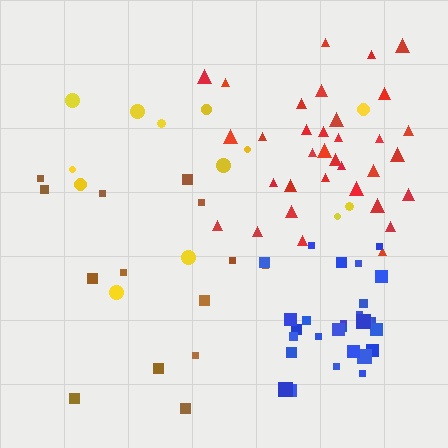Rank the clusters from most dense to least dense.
blue, red, brown, yellow.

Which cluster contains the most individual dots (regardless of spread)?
Red (34).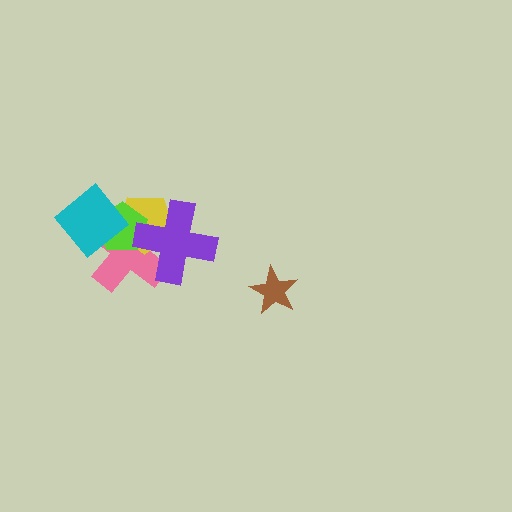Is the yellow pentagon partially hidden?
Yes, it is partially covered by another shape.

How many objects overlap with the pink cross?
4 objects overlap with the pink cross.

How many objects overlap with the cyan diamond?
3 objects overlap with the cyan diamond.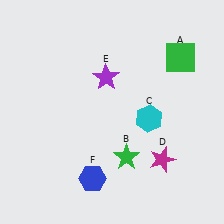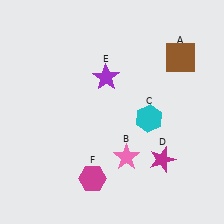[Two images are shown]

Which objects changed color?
A changed from green to brown. B changed from green to pink. F changed from blue to magenta.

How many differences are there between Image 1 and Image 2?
There are 3 differences between the two images.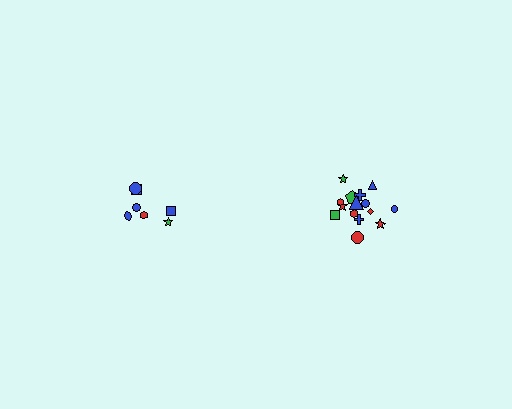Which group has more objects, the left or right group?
The right group.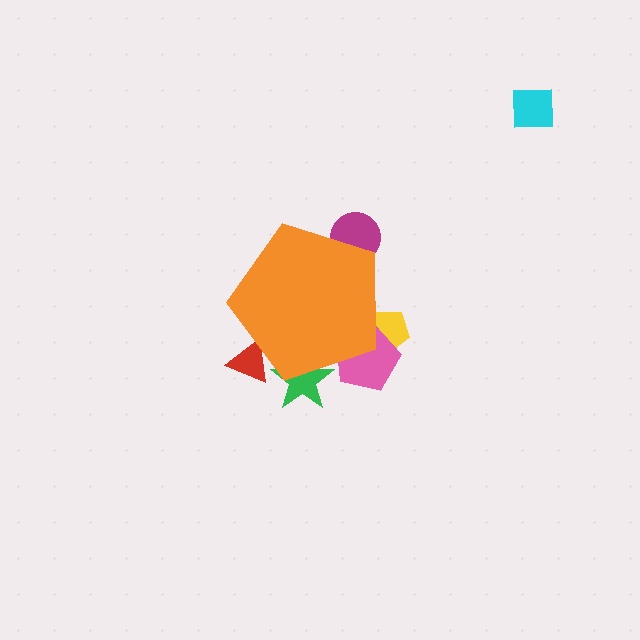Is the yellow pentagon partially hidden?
Yes, the yellow pentagon is partially hidden behind the orange pentagon.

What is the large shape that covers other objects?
An orange pentagon.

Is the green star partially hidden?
Yes, the green star is partially hidden behind the orange pentagon.